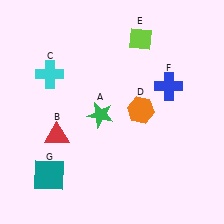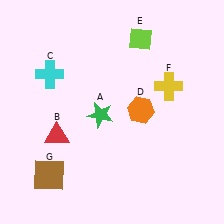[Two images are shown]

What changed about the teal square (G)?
In Image 1, G is teal. In Image 2, it changed to brown.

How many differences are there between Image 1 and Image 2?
There are 2 differences between the two images.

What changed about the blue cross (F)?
In Image 1, F is blue. In Image 2, it changed to yellow.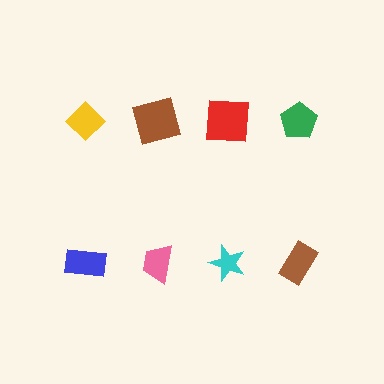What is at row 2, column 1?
A blue rectangle.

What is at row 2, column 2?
A pink trapezoid.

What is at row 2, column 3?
A cyan star.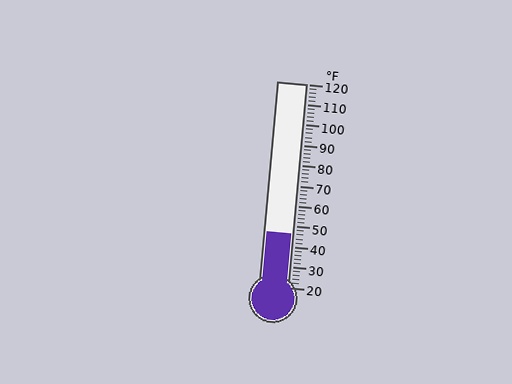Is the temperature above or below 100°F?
The temperature is below 100°F.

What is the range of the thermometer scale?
The thermometer scale ranges from 20°F to 120°F.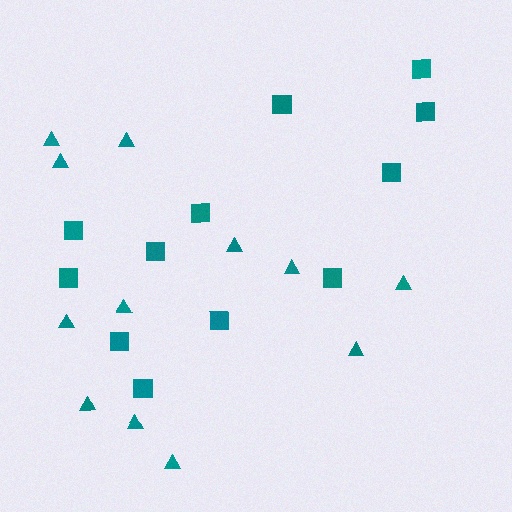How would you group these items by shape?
There are 2 groups: one group of squares (12) and one group of triangles (12).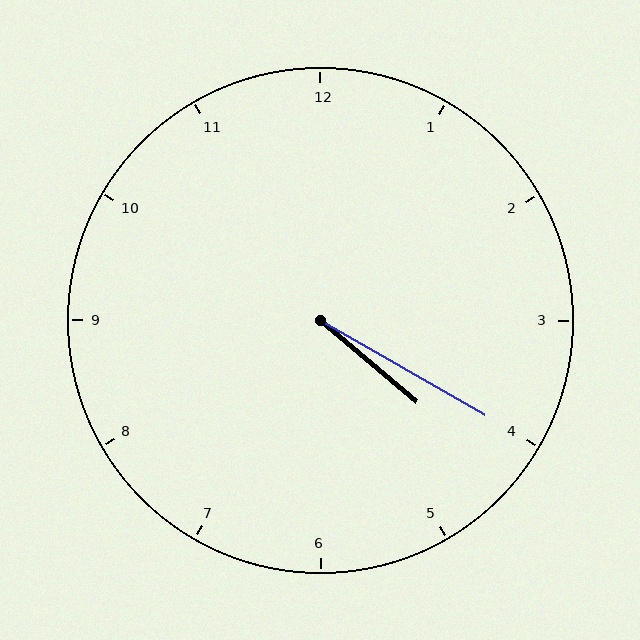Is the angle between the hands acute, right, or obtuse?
It is acute.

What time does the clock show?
4:20.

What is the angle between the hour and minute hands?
Approximately 10 degrees.